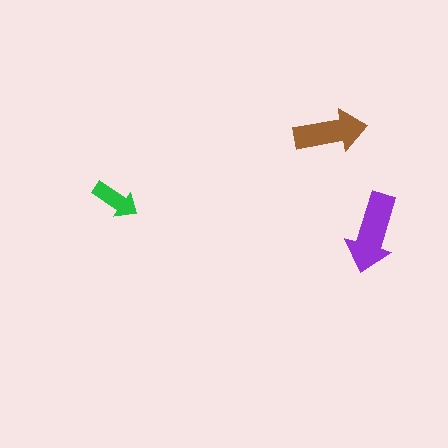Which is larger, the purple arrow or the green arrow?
The purple one.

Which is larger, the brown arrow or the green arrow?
The brown one.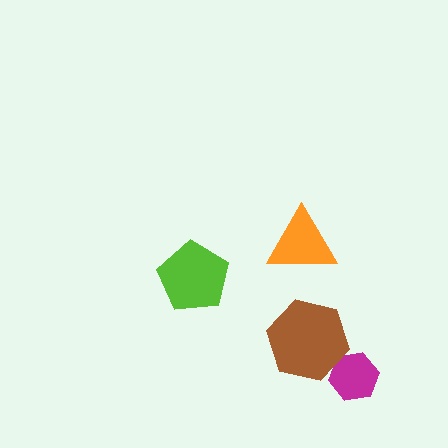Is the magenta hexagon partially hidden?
Yes, it is partially covered by another shape.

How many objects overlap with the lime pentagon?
0 objects overlap with the lime pentagon.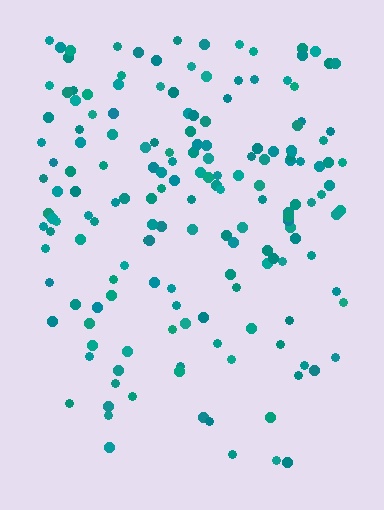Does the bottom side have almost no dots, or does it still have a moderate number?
Still a moderate number, just noticeably fewer than the top.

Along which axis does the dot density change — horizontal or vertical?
Vertical.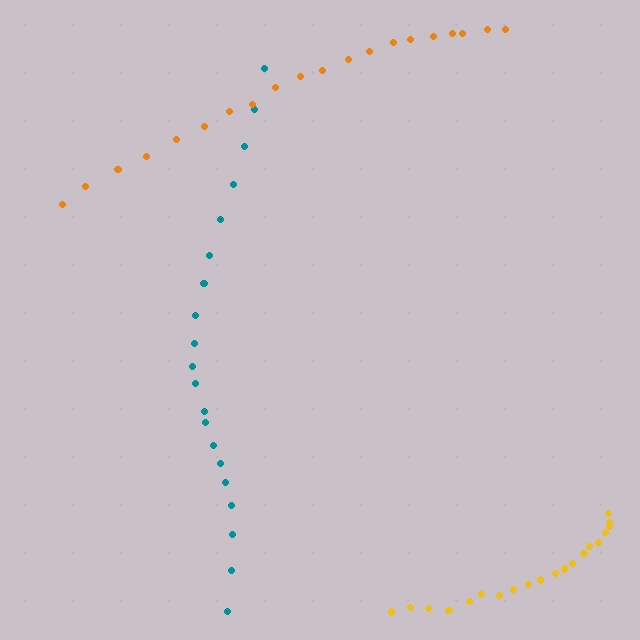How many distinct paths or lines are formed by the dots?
There are 3 distinct paths.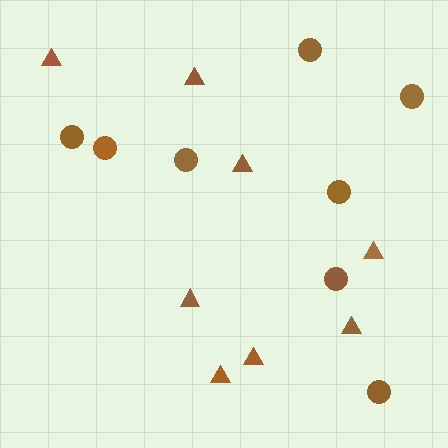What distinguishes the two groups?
There are 2 groups: one group of triangles (8) and one group of circles (8).